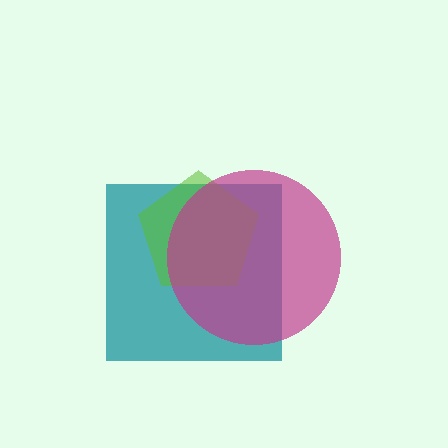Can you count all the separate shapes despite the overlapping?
Yes, there are 3 separate shapes.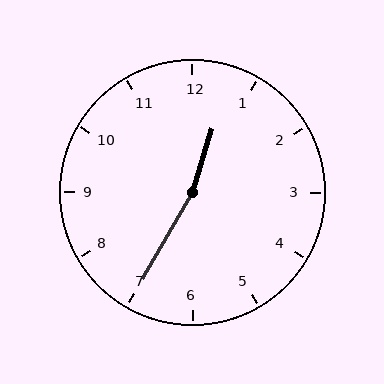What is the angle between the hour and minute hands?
Approximately 168 degrees.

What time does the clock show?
12:35.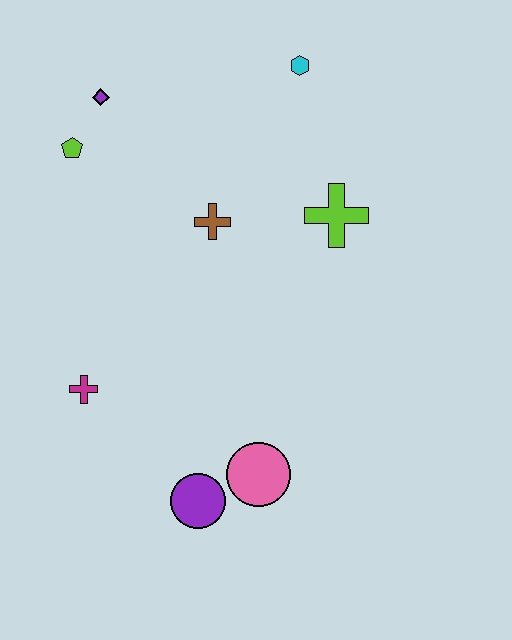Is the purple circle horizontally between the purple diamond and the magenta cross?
No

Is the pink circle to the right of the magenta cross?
Yes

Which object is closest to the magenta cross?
The purple circle is closest to the magenta cross.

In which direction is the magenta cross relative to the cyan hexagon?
The magenta cross is below the cyan hexagon.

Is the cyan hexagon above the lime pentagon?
Yes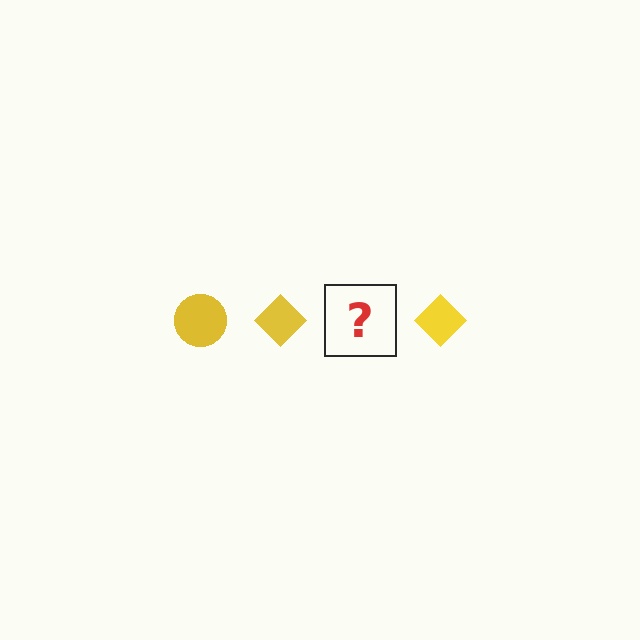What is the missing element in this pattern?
The missing element is a yellow circle.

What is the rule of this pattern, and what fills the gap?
The rule is that the pattern cycles through circle, diamond shapes in yellow. The gap should be filled with a yellow circle.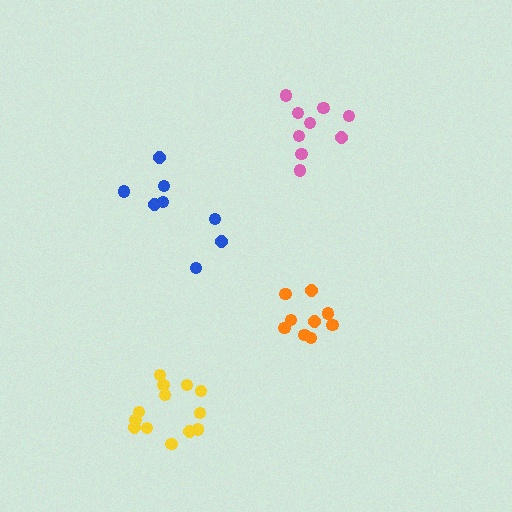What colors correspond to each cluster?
The clusters are colored: blue, yellow, pink, orange.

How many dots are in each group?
Group 1: 8 dots, Group 2: 13 dots, Group 3: 9 dots, Group 4: 9 dots (39 total).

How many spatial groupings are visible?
There are 4 spatial groupings.